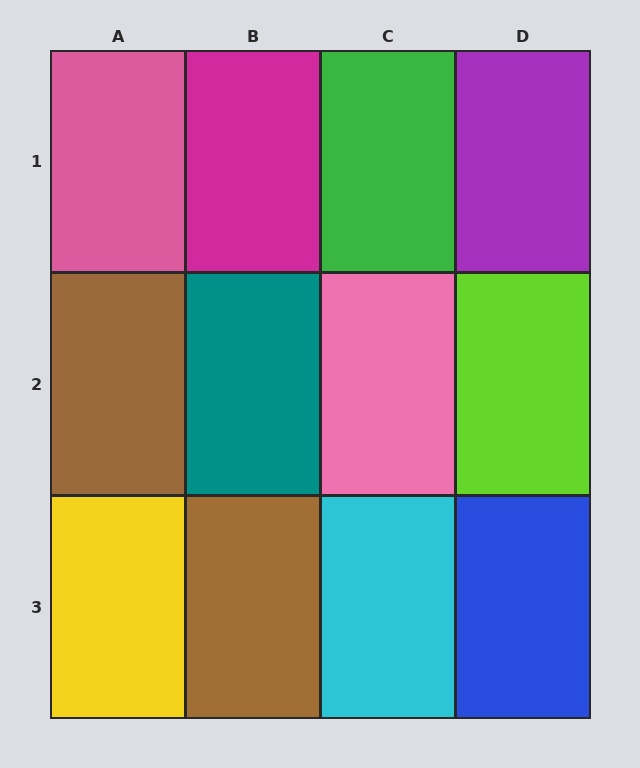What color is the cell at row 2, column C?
Pink.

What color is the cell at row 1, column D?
Purple.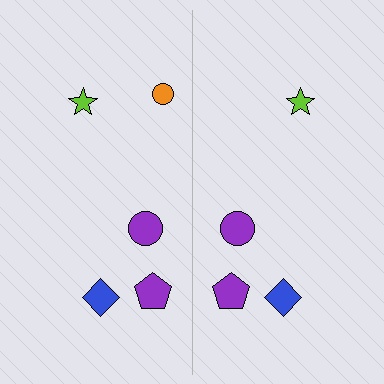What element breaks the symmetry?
A orange circle is missing from the right side.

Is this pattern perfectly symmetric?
No, the pattern is not perfectly symmetric. A orange circle is missing from the right side.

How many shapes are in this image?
There are 9 shapes in this image.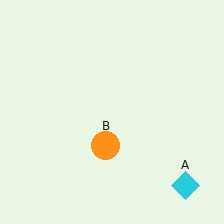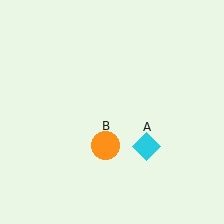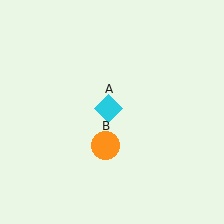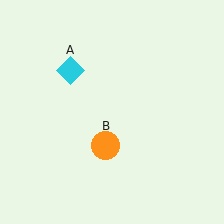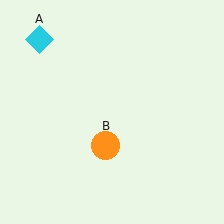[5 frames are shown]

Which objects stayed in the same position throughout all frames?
Orange circle (object B) remained stationary.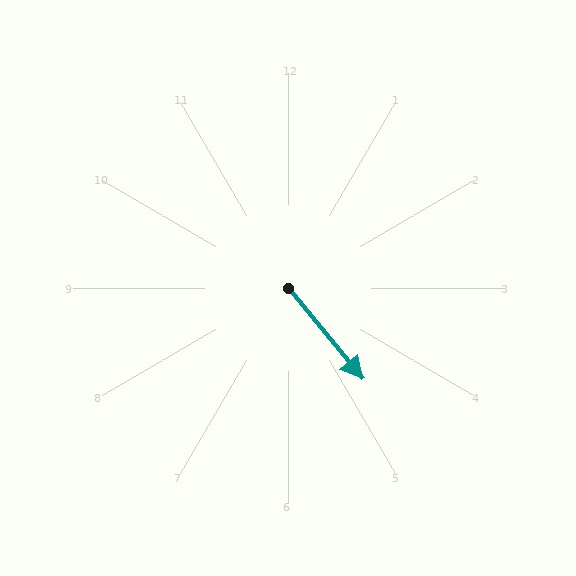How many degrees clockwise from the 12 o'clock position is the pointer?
Approximately 141 degrees.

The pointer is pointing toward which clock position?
Roughly 5 o'clock.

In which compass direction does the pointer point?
Southeast.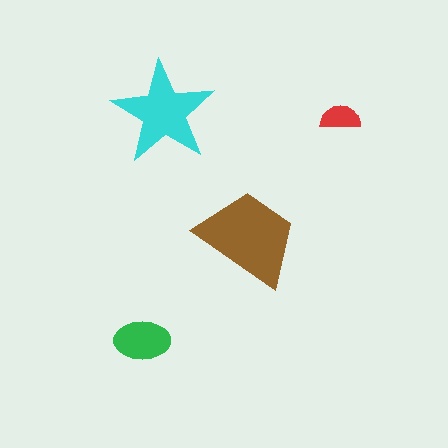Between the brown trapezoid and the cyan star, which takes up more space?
The brown trapezoid.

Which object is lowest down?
The green ellipse is bottommost.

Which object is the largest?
The brown trapezoid.